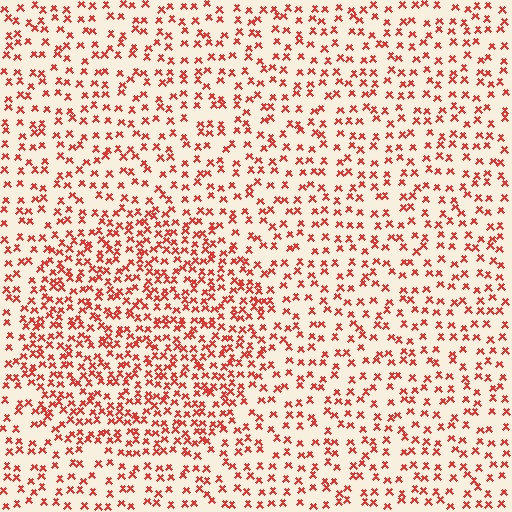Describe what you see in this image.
The image contains small red elements arranged at two different densities. A circle-shaped region is visible where the elements are more densely packed than the surrounding area.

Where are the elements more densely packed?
The elements are more densely packed inside the circle boundary.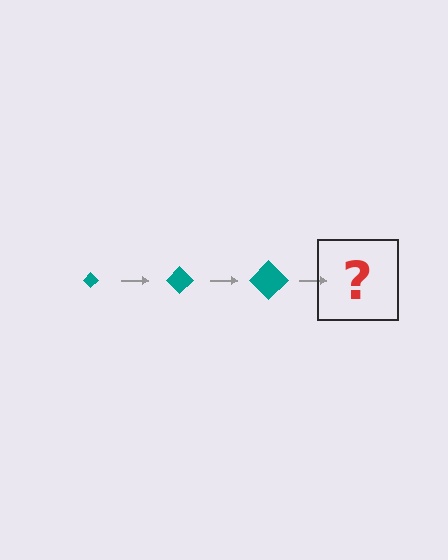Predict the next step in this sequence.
The next step is a teal diamond, larger than the previous one.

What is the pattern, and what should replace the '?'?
The pattern is that the diamond gets progressively larger each step. The '?' should be a teal diamond, larger than the previous one.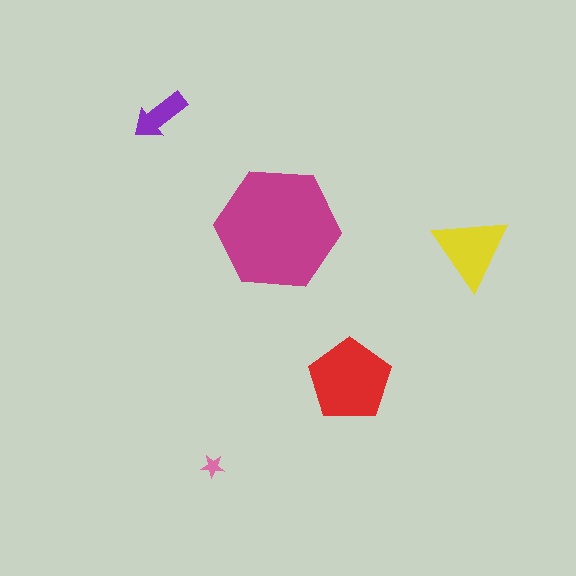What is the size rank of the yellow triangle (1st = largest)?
3rd.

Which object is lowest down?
The pink star is bottommost.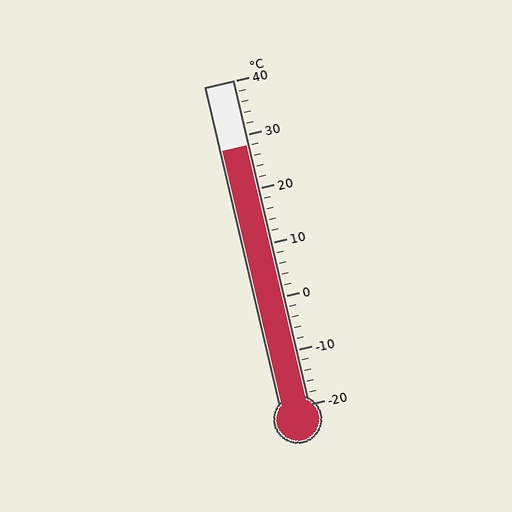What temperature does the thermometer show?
The thermometer shows approximately 28°C.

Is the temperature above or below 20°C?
The temperature is above 20°C.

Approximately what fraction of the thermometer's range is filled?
The thermometer is filled to approximately 80% of its range.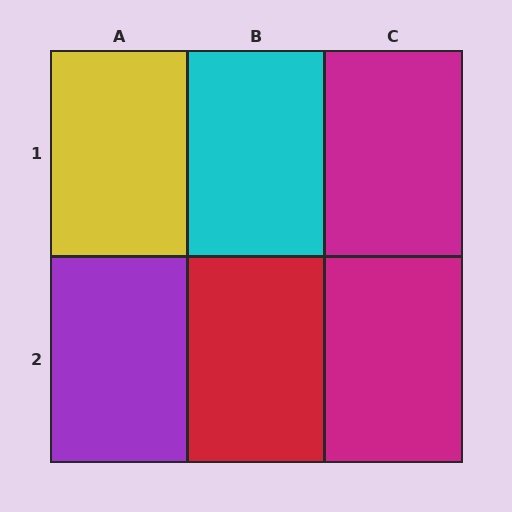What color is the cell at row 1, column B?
Cyan.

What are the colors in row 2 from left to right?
Purple, red, magenta.